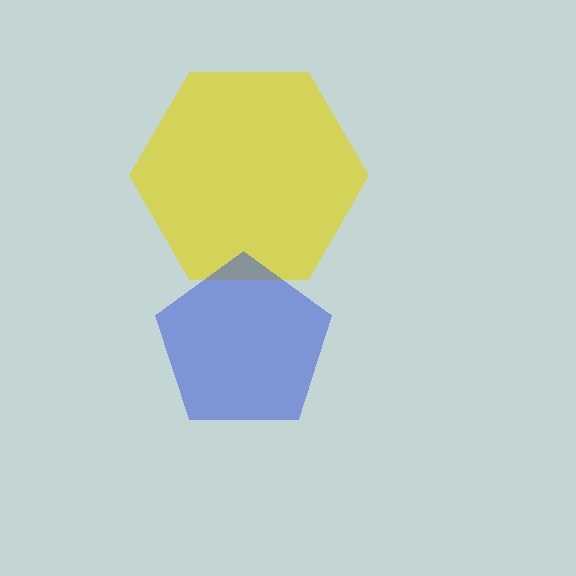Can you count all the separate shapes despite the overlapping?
Yes, there are 2 separate shapes.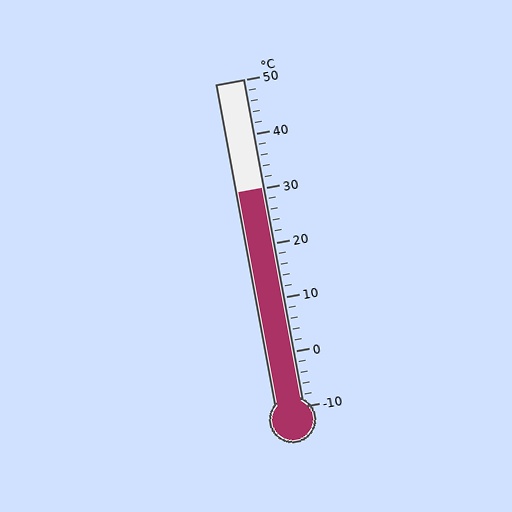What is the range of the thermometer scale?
The thermometer scale ranges from -10°C to 50°C.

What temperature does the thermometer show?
The thermometer shows approximately 30°C.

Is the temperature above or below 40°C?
The temperature is below 40°C.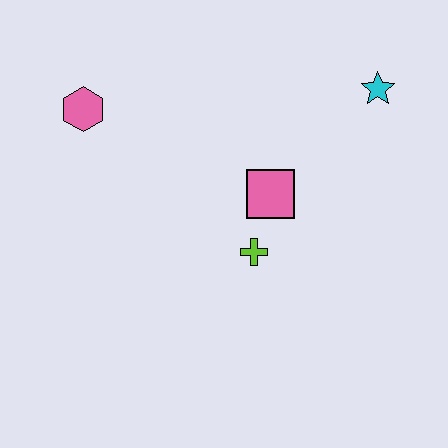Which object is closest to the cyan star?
The pink square is closest to the cyan star.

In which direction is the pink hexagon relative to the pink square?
The pink hexagon is to the left of the pink square.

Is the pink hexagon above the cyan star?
No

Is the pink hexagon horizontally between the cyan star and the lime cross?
No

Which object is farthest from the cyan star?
The pink hexagon is farthest from the cyan star.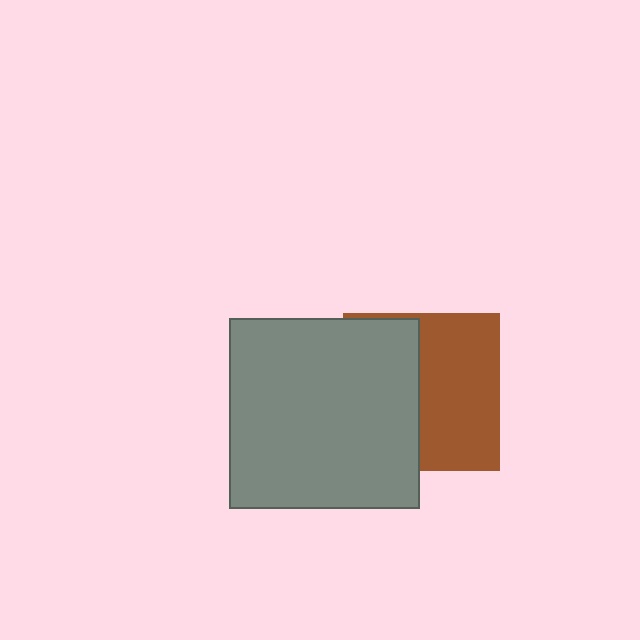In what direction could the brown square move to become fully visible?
The brown square could move right. That would shift it out from behind the gray square entirely.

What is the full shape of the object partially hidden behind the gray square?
The partially hidden object is a brown square.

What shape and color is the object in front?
The object in front is a gray square.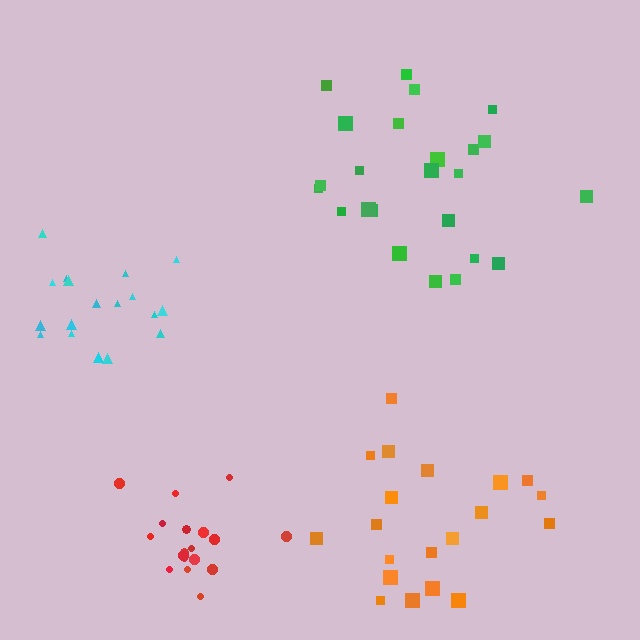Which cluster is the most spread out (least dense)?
Orange.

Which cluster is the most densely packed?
Red.